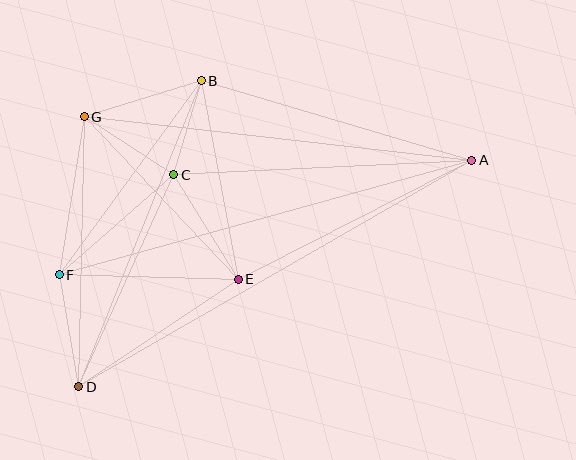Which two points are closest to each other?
Points B and C are closest to each other.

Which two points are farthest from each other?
Points A and D are farthest from each other.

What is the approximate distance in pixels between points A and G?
The distance between A and G is approximately 390 pixels.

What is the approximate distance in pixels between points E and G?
The distance between E and G is approximately 224 pixels.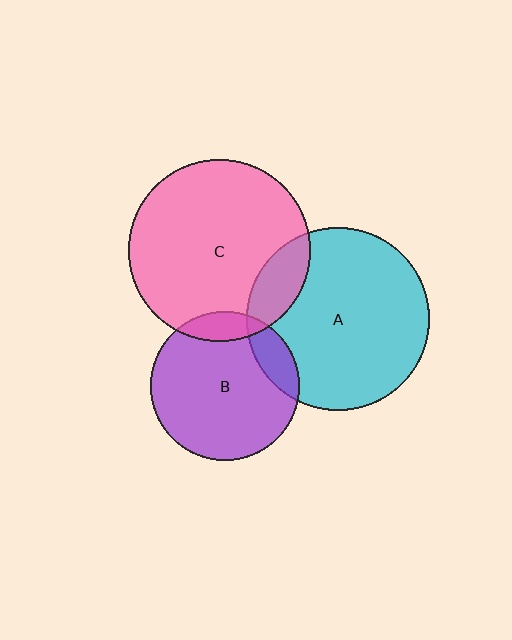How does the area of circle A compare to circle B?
Approximately 1.5 times.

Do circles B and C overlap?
Yes.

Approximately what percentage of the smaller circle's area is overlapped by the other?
Approximately 10%.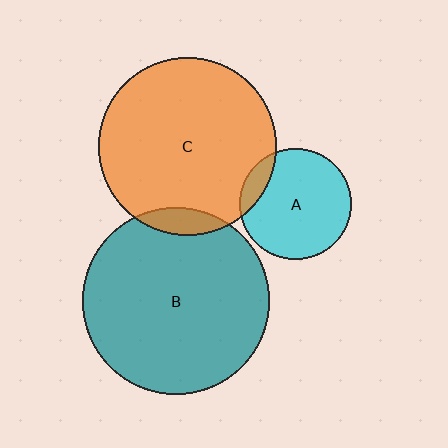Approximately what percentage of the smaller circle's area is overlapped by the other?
Approximately 10%.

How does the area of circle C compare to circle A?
Approximately 2.6 times.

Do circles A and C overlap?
Yes.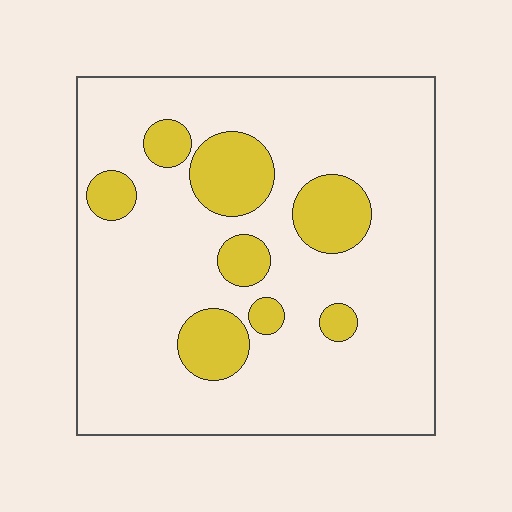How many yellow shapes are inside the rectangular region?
8.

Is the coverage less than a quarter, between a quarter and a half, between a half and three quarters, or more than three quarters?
Less than a quarter.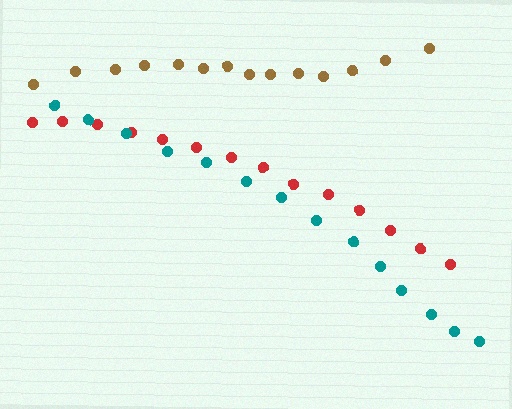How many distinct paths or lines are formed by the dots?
There are 3 distinct paths.